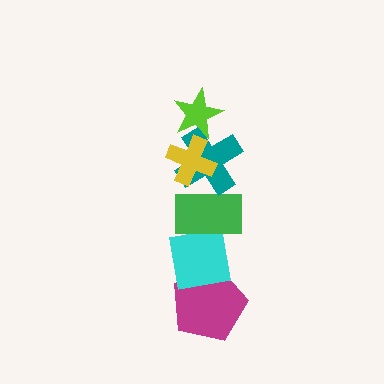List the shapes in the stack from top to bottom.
From top to bottom: the lime star, the yellow cross, the teal cross, the green rectangle, the cyan square, the magenta pentagon.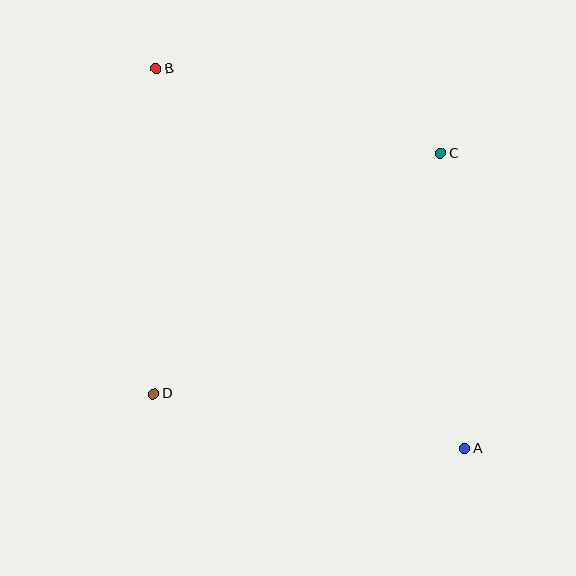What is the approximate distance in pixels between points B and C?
The distance between B and C is approximately 297 pixels.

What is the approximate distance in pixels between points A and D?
The distance between A and D is approximately 315 pixels.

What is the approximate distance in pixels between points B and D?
The distance between B and D is approximately 325 pixels.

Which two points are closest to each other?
Points A and C are closest to each other.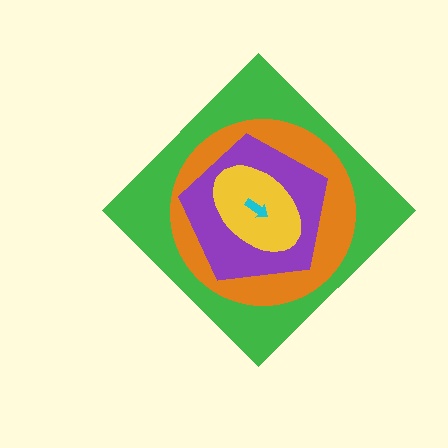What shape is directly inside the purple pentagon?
The yellow ellipse.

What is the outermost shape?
The green diamond.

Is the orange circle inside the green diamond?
Yes.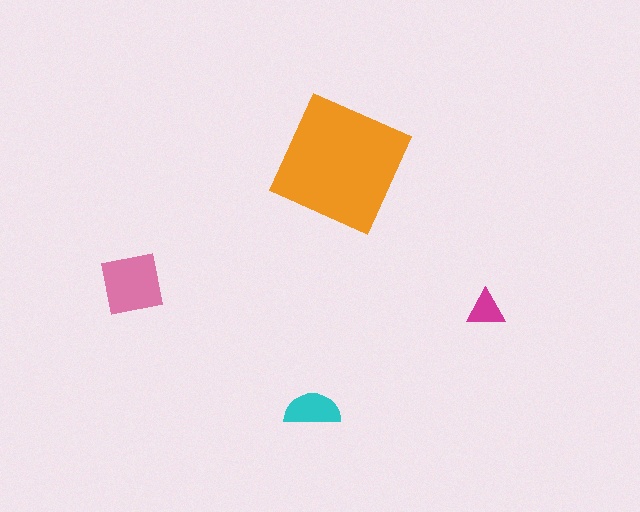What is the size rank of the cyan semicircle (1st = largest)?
3rd.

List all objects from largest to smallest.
The orange square, the pink square, the cyan semicircle, the magenta triangle.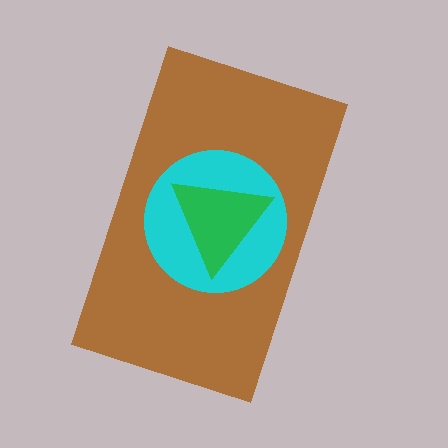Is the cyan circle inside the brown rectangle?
Yes.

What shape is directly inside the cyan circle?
The green triangle.